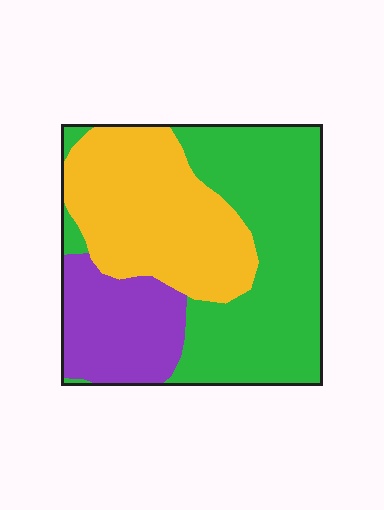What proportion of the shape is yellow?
Yellow takes up about one third (1/3) of the shape.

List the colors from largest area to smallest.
From largest to smallest: green, yellow, purple.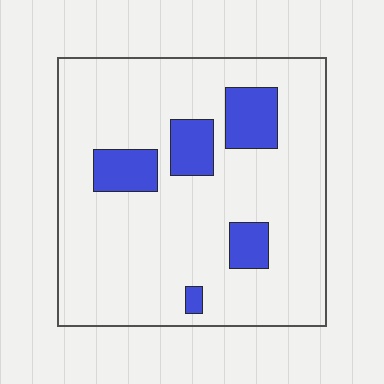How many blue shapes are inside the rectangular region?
5.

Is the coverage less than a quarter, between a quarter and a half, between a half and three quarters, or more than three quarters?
Less than a quarter.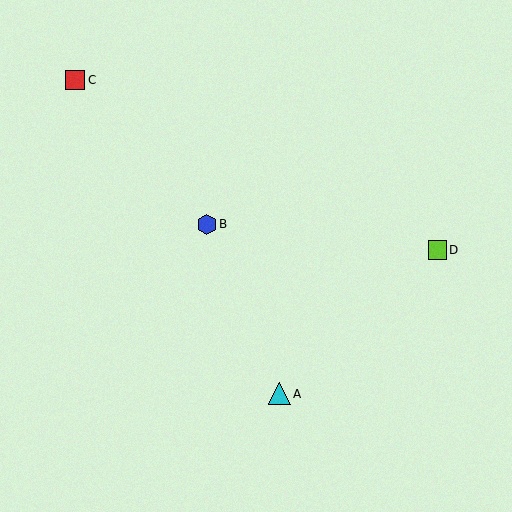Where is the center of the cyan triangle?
The center of the cyan triangle is at (279, 394).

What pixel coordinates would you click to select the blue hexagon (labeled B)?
Click at (207, 224) to select the blue hexagon B.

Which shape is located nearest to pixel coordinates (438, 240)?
The lime square (labeled D) at (437, 250) is nearest to that location.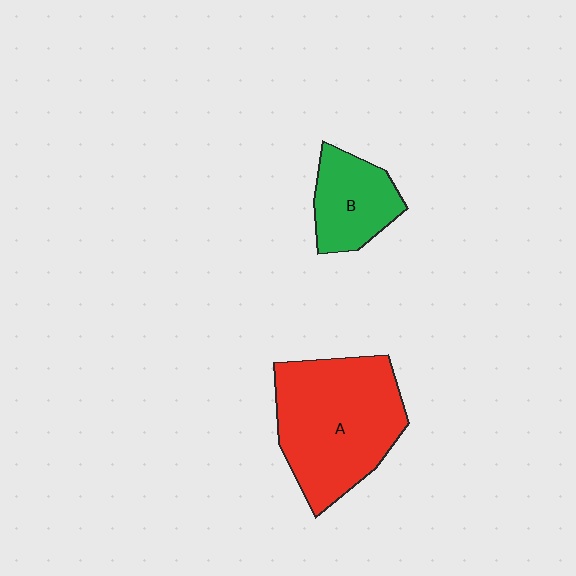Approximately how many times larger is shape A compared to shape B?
Approximately 2.1 times.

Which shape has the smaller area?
Shape B (green).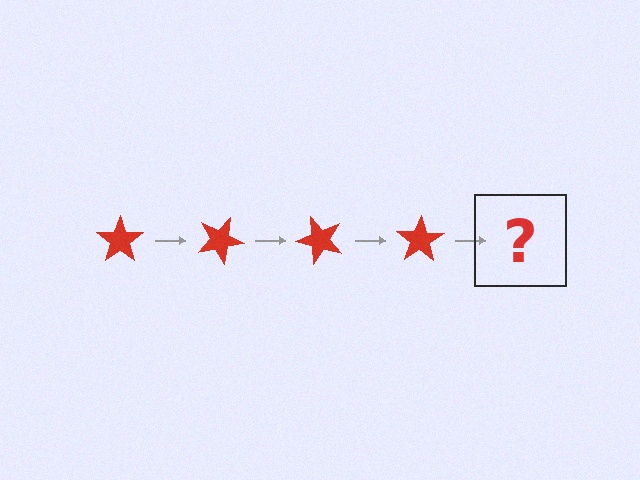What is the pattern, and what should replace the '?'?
The pattern is that the star rotates 25 degrees each step. The '?' should be a red star rotated 100 degrees.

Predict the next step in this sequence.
The next step is a red star rotated 100 degrees.